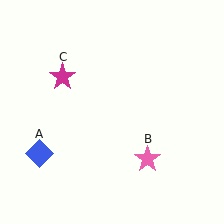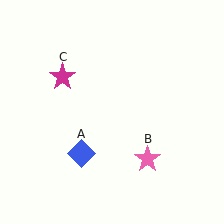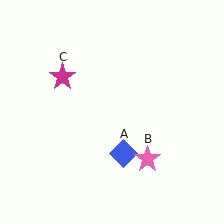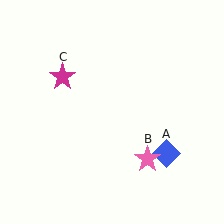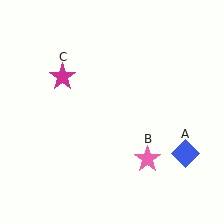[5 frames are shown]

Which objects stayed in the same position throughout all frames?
Pink star (object B) and magenta star (object C) remained stationary.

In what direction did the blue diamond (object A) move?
The blue diamond (object A) moved right.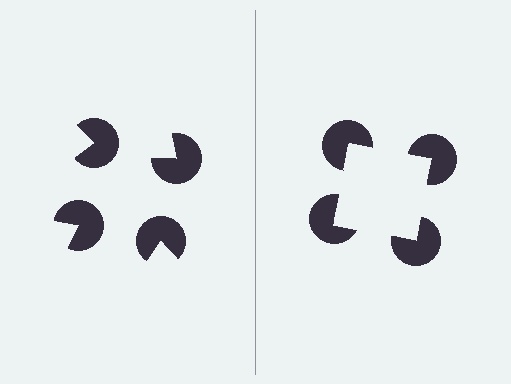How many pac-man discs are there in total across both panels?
8 — 4 on each side.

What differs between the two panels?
The pac-man discs are positioned identically on both sides; only the wedge orientations differ. On the right they align to a square; on the left they are misaligned.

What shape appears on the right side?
An illusory square.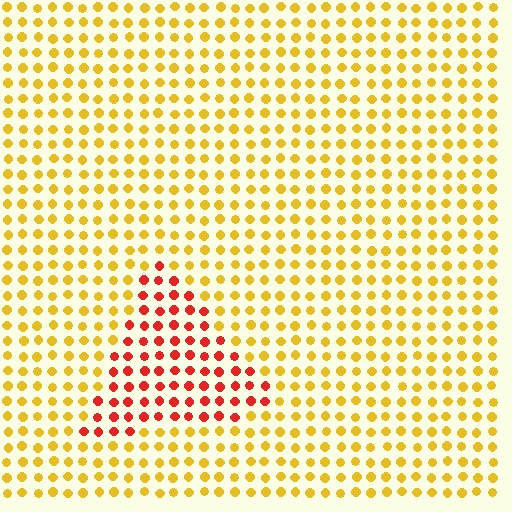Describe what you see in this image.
The image is filled with small yellow elements in a uniform arrangement. A triangle-shaped region is visible where the elements are tinted to a slightly different hue, forming a subtle color boundary.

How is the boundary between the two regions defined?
The boundary is defined purely by a slight shift in hue (about 48 degrees). Spacing, size, and orientation are identical on both sides.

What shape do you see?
I see a triangle.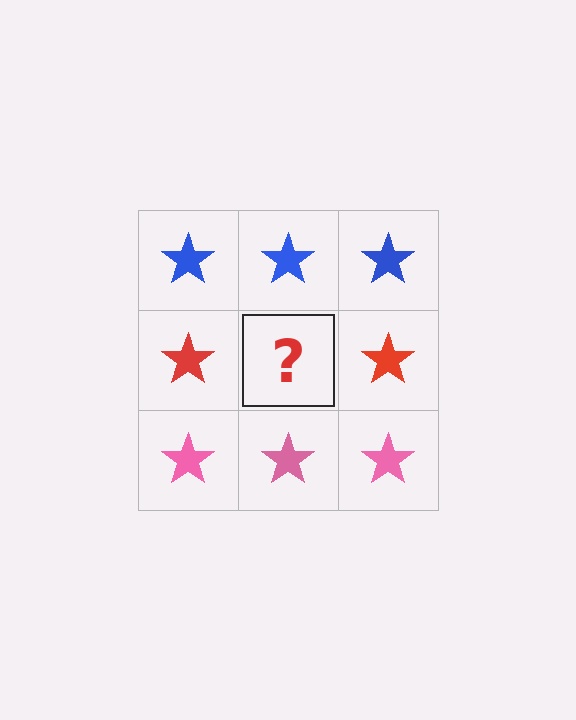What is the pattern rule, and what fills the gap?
The rule is that each row has a consistent color. The gap should be filled with a red star.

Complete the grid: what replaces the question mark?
The question mark should be replaced with a red star.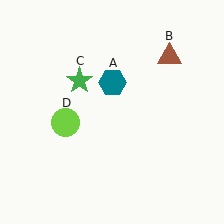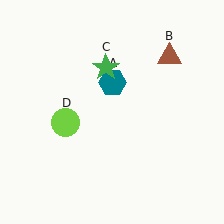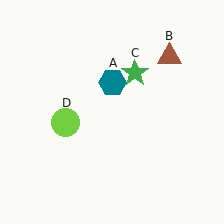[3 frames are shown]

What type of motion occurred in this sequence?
The green star (object C) rotated clockwise around the center of the scene.